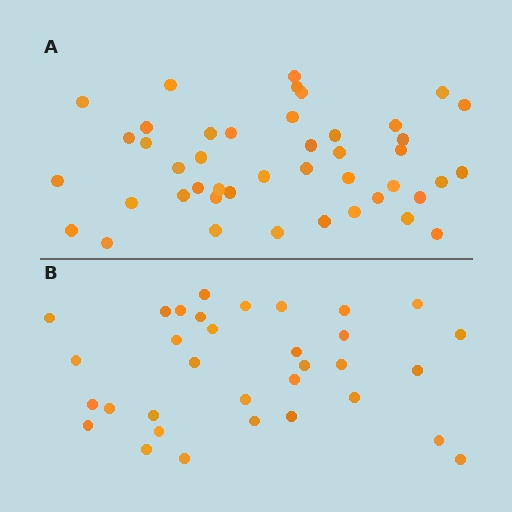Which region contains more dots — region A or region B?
Region A (the top region) has more dots.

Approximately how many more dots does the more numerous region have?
Region A has roughly 12 or so more dots than region B.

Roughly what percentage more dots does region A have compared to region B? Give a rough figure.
About 35% more.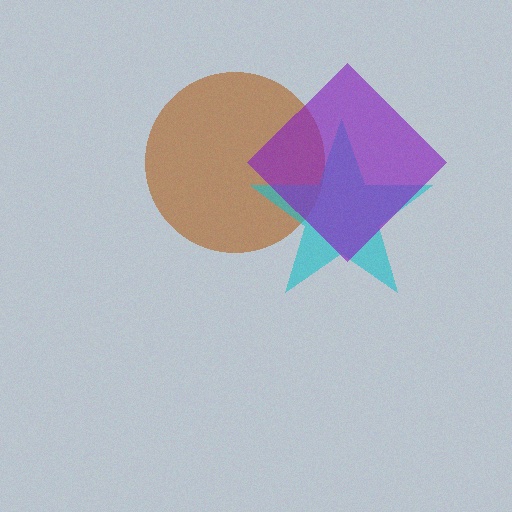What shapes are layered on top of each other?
The layered shapes are: a brown circle, a cyan star, a purple diamond.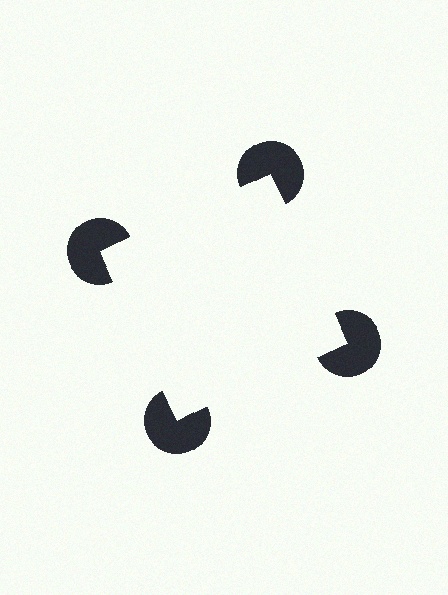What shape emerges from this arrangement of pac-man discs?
An illusory square — its edges are inferred from the aligned wedge cuts in the pac-man discs, not physically drawn.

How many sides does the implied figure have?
4 sides.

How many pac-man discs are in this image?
There are 4 — one at each vertex of the illusory square.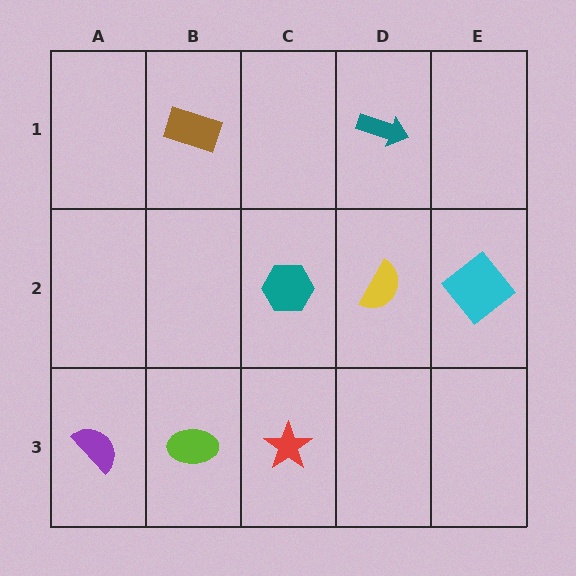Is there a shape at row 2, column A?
No, that cell is empty.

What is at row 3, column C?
A red star.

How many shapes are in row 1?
2 shapes.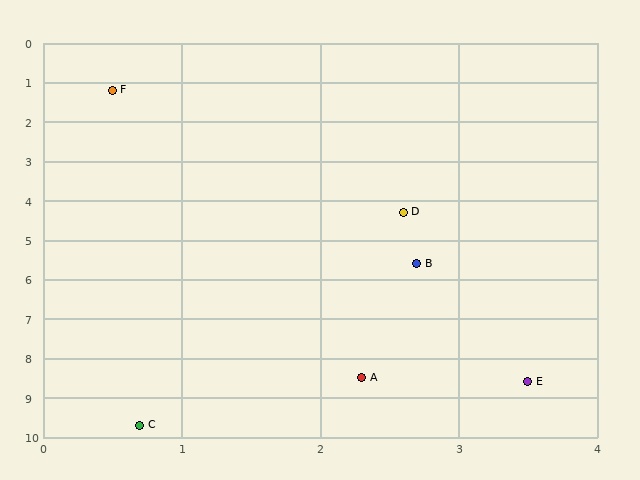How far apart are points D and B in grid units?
Points D and B are about 1.3 grid units apart.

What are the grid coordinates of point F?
Point F is at approximately (0.5, 1.2).